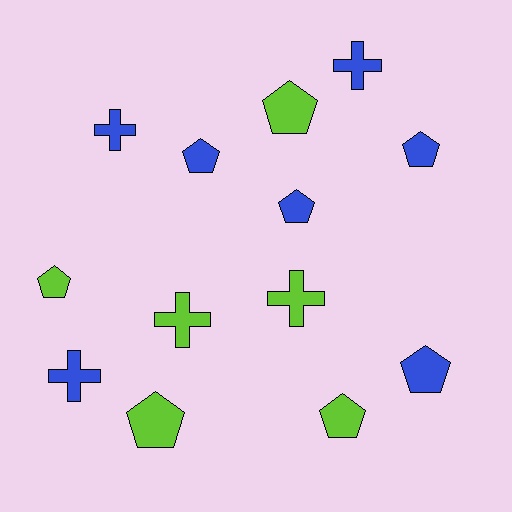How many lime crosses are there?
There are 2 lime crosses.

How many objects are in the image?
There are 13 objects.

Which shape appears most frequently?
Pentagon, with 8 objects.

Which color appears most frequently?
Blue, with 7 objects.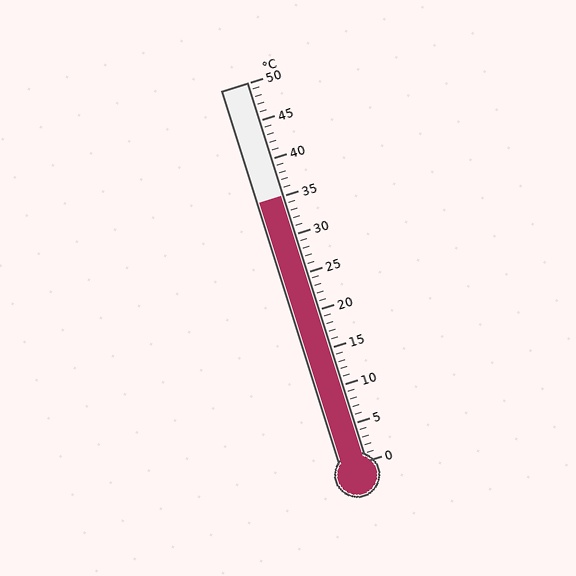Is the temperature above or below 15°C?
The temperature is above 15°C.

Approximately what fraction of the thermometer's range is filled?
The thermometer is filled to approximately 70% of its range.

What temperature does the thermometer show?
The thermometer shows approximately 35°C.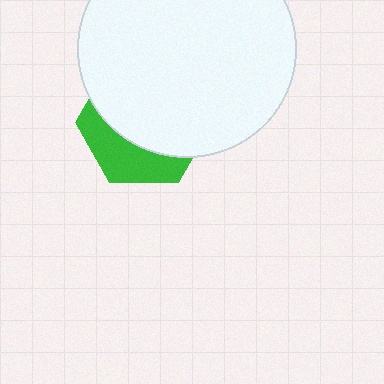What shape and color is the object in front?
The object in front is a white circle.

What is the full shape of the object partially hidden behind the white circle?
The partially hidden object is a green hexagon.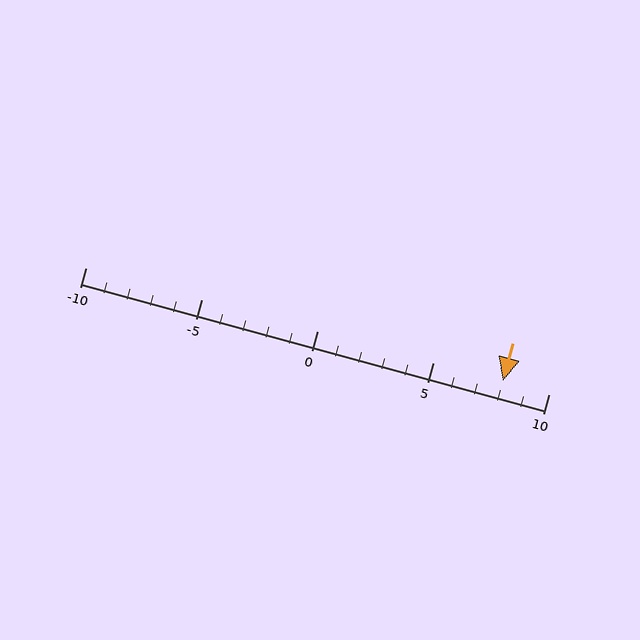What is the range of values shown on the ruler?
The ruler shows values from -10 to 10.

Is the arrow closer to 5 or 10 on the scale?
The arrow is closer to 10.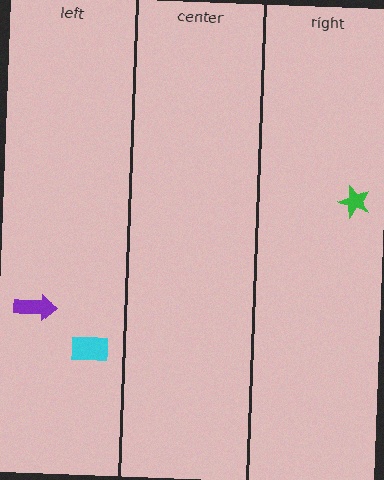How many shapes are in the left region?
2.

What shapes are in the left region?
The purple arrow, the cyan rectangle.